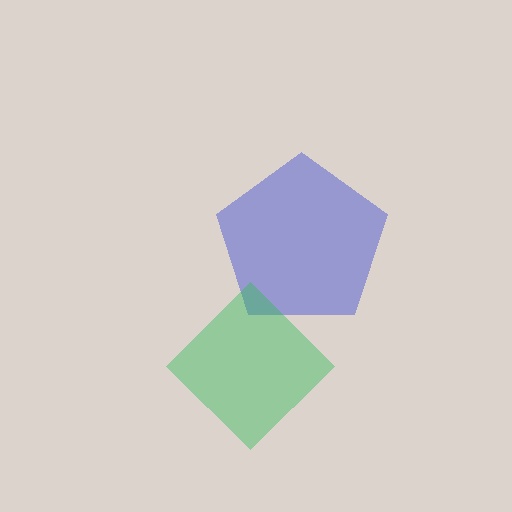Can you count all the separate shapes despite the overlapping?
Yes, there are 2 separate shapes.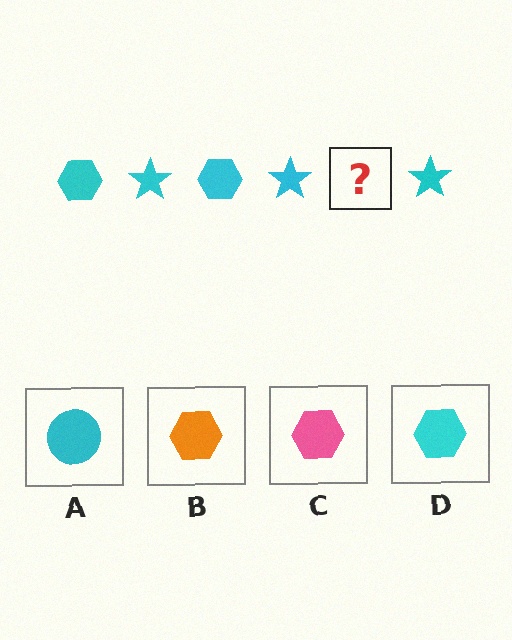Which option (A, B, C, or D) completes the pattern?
D.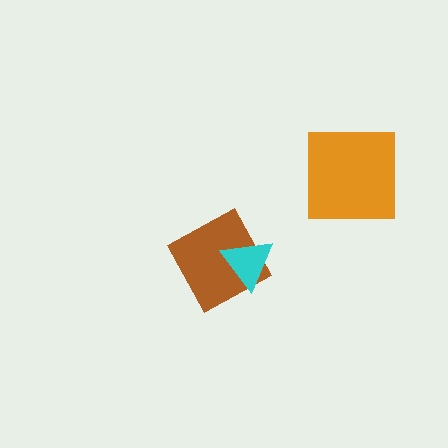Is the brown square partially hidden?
Yes, it is partially covered by another shape.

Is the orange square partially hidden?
No, no other shape covers it.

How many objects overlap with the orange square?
0 objects overlap with the orange square.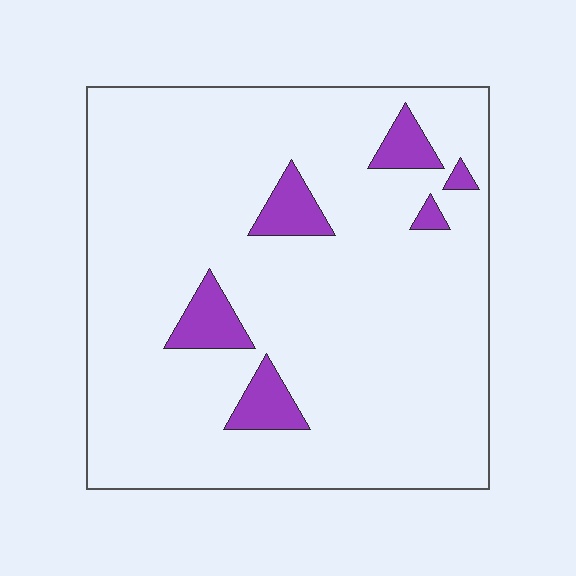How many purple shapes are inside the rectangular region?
6.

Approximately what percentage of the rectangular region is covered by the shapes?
Approximately 10%.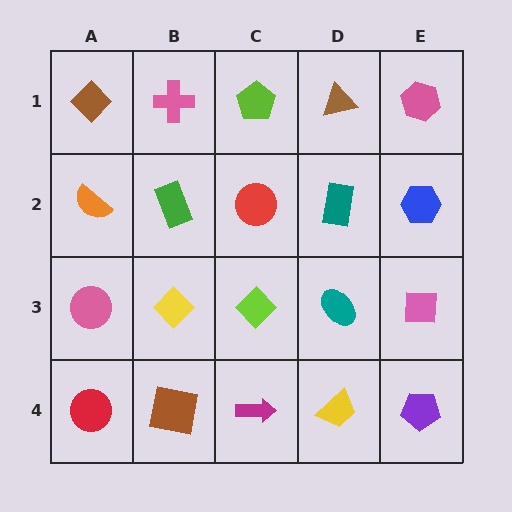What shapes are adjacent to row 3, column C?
A red circle (row 2, column C), a magenta arrow (row 4, column C), a yellow diamond (row 3, column B), a teal ellipse (row 3, column D).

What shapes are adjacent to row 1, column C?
A red circle (row 2, column C), a pink cross (row 1, column B), a brown triangle (row 1, column D).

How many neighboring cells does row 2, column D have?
4.